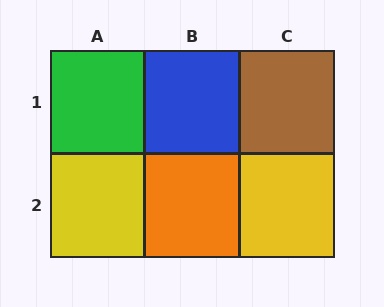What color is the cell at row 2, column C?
Yellow.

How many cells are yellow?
2 cells are yellow.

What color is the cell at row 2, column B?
Orange.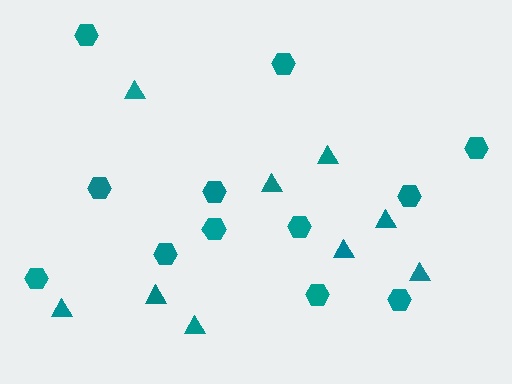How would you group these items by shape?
There are 2 groups: one group of triangles (9) and one group of hexagons (12).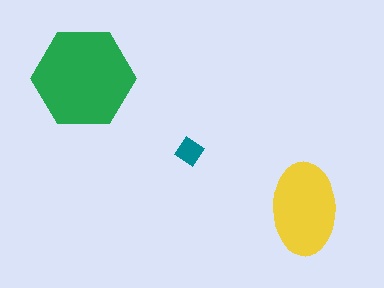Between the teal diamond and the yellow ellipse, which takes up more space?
The yellow ellipse.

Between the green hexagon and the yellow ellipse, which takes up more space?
The green hexagon.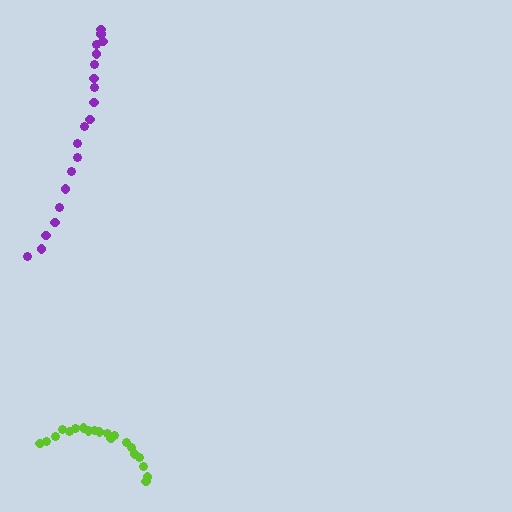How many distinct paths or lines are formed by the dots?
There are 2 distinct paths.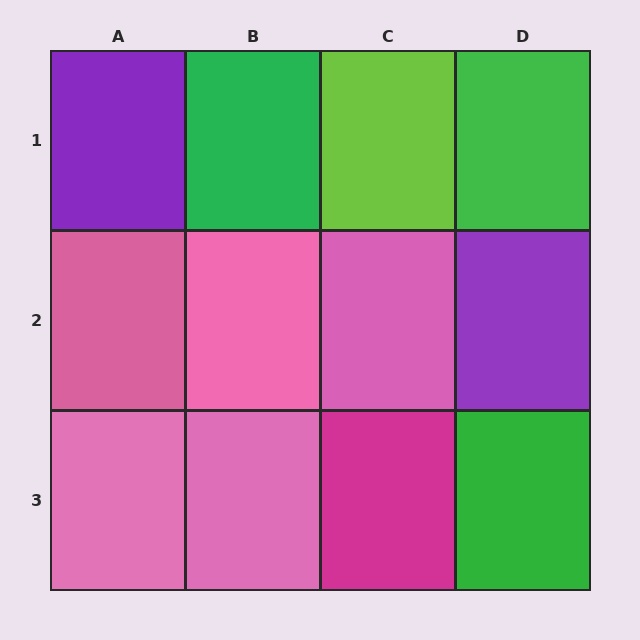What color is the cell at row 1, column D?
Green.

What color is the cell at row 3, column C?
Magenta.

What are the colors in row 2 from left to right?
Pink, pink, pink, purple.